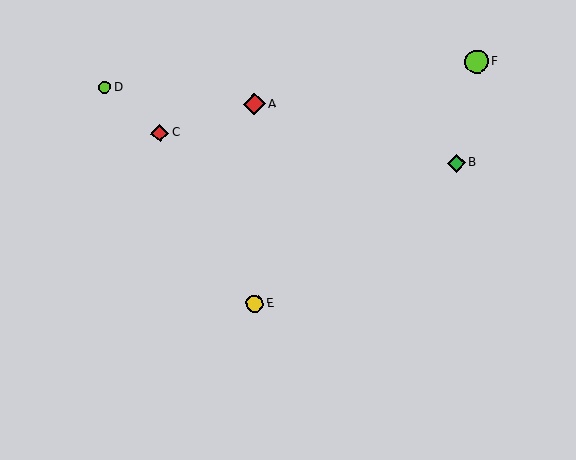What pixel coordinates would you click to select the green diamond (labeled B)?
Click at (456, 163) to select the green diamond B.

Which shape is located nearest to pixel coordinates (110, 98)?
The lime circle (labeled D) at (104, 88) is nearest to that location.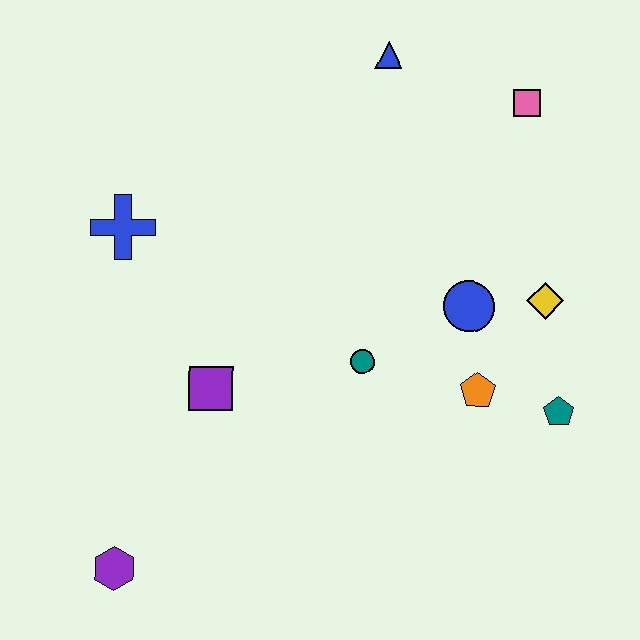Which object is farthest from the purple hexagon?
The pink square is farthest from the purple hexagon.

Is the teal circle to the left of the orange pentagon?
Yes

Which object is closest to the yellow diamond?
The blue circle is closest to the yellow diamond.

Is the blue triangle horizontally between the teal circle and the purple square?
No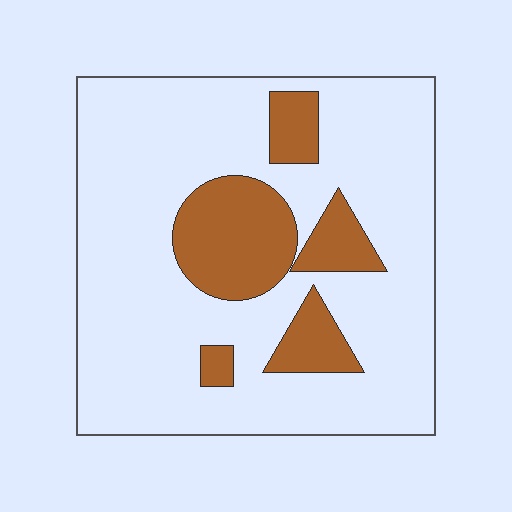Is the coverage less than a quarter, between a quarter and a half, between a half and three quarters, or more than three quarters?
Less than a quarter.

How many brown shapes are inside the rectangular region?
5.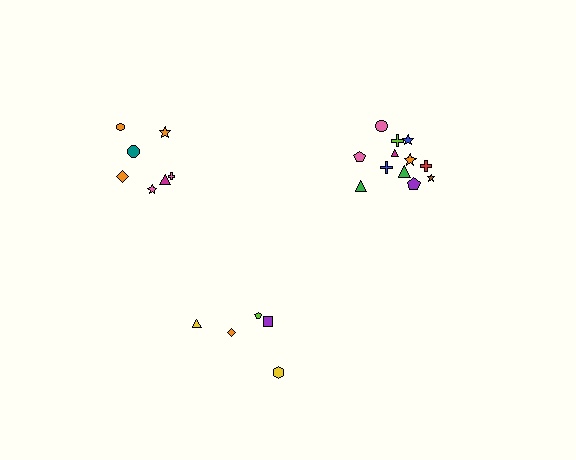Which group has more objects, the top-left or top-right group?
The top-right group.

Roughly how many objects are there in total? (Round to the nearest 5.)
Roughly 25 objects in total.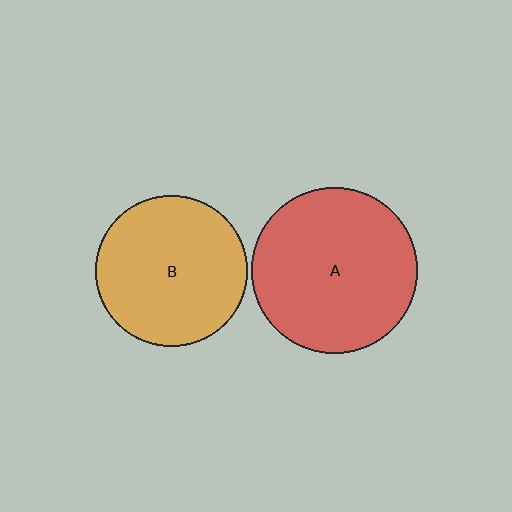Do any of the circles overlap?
No, none of the circles overlap.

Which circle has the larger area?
Circle A (red).